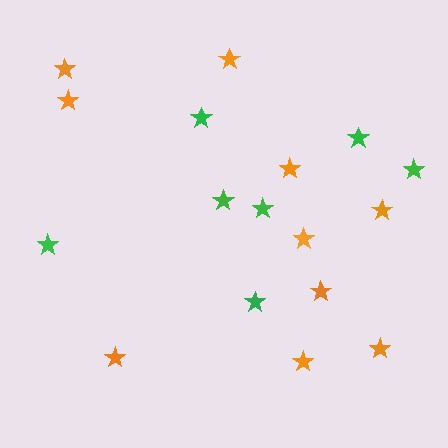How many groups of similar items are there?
There are 2 groups: one group of orange stars (10) and one group of green stars (7).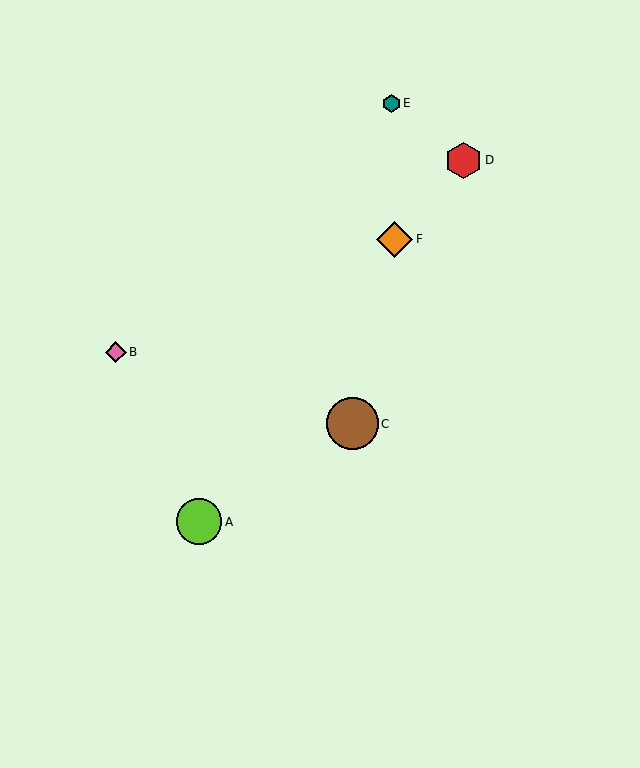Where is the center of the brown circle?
The center of the brown circle is at (352, 424).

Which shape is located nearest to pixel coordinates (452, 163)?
The red hexagon (labeled D) at (464, 160) is nearest to that location.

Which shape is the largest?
The brown circle (labeled C) is the largest.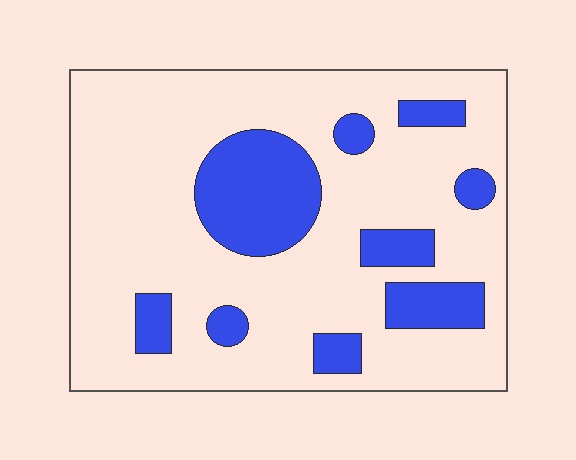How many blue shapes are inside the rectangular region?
9.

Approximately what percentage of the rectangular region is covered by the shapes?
Approximately 20%.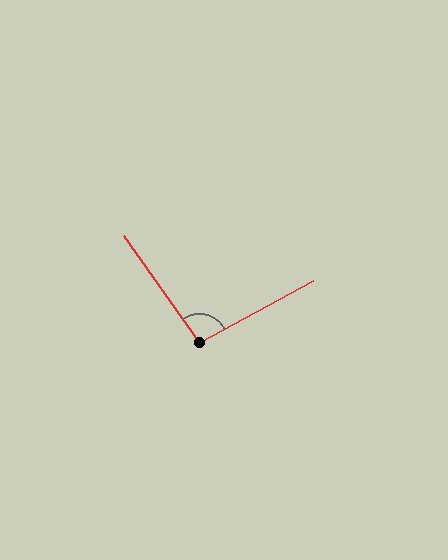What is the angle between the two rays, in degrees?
Approximately 97 degrees.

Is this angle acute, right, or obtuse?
It is obtuse.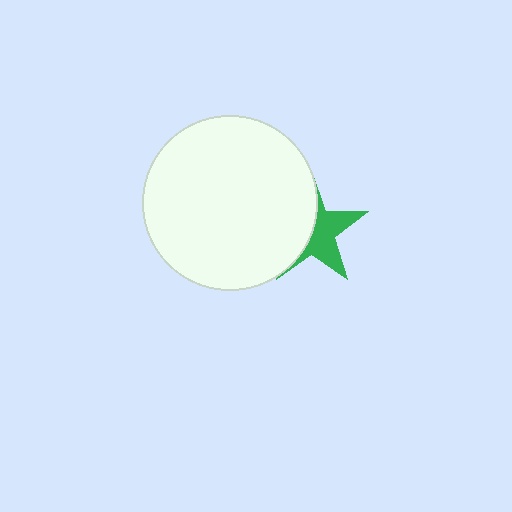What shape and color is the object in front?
The object in front is a white circle.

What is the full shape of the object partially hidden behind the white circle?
The partially hidden object is a green star.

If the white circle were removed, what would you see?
You would see the complete green star.